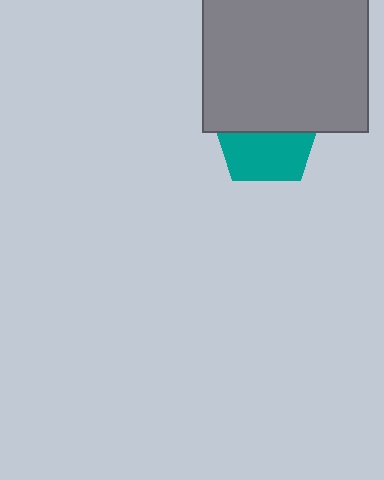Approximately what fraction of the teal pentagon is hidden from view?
Roughly 50% of the teal pentagon is hidden behind the gray square.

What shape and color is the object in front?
The object in front is a gray square.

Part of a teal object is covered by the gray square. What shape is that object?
It is a pentagon.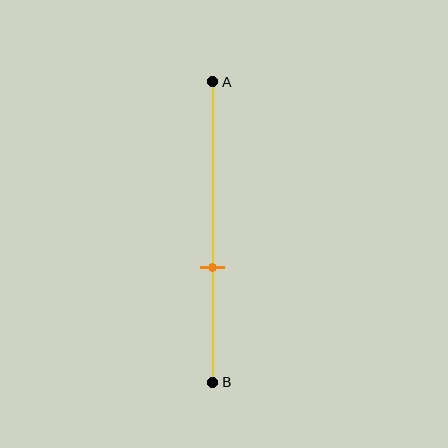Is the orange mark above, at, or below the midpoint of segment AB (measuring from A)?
The orange mark is below the midpoint of segment AB.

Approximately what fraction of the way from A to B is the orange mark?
The orange mark is approximately 60% of the way from A to B.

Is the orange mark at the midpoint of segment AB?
No, the mark is at about 60% from A, not at the 50% midpoint.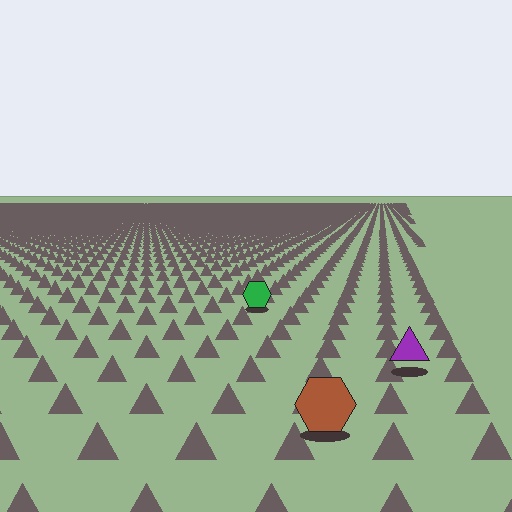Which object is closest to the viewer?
The brown hexagon is closest. The texture marks near it are larger and more spread out.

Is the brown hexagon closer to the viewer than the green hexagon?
Yes. The brown hexagon is closer — you can tell from the texture gradient: the ground texture is coarser near it.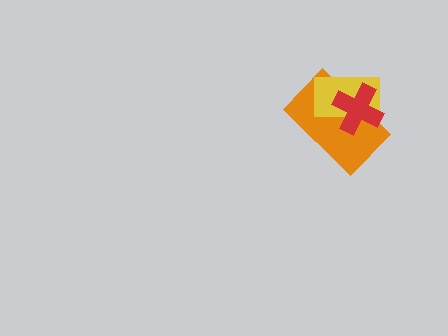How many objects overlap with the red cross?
2 objects overlap with the red cross.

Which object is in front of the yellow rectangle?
The red cross is in front of the yellow rectangle.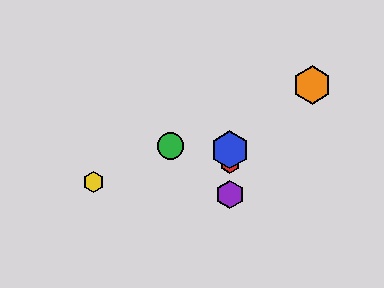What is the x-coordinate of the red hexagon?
The red hexagon is at x≈230.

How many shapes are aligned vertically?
3 shapes (the red hexagon, the blue hexagon, the purple hexagon) are aligned vertically.